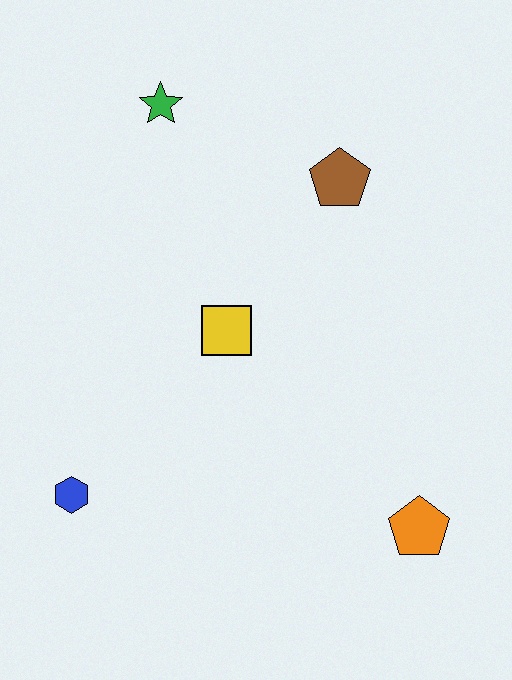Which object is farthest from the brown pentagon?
The blue hexagon is farthest from the brown pentagon.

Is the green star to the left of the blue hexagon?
No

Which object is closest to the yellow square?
The brown pentagon is closest to the yellow square.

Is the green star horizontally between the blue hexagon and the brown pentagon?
Yes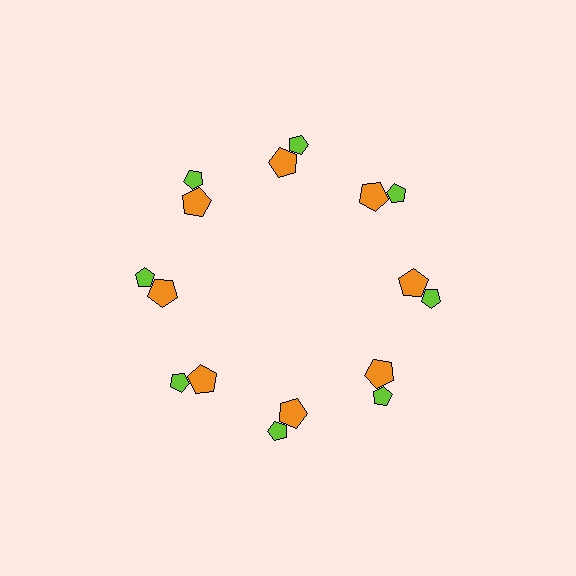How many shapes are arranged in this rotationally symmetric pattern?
There are 16 shapes, arranged in 8 groups of 2.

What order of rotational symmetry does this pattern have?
This pattern has 8-fold rotational symmetry.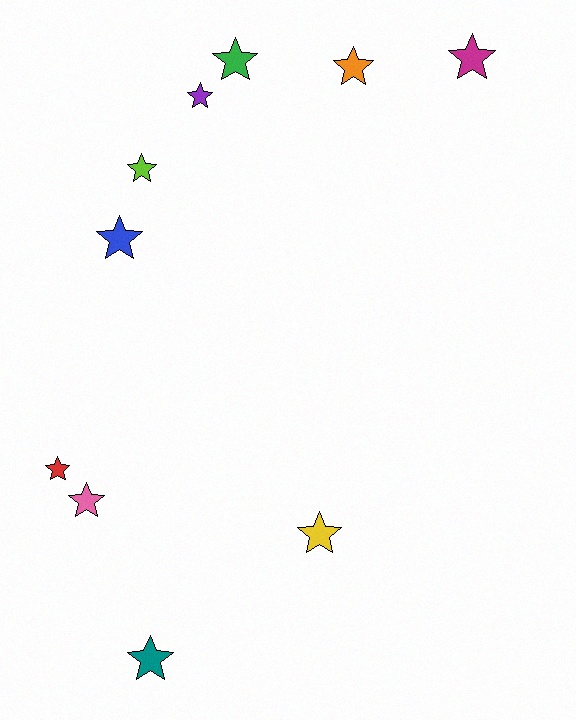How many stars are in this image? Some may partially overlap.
There are 10 stars.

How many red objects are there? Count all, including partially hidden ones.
There is 1 red object.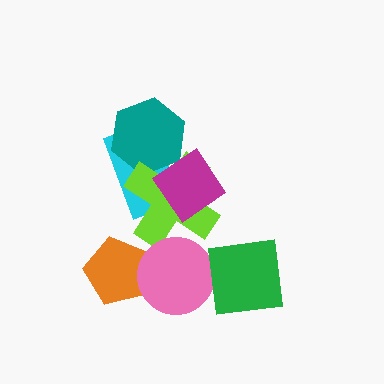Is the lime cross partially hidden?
Yes, it is partially covered by another shape.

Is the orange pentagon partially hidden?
Yes, it is partially covered by another shape.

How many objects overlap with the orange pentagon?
1 object overlaps with the orange pentagon.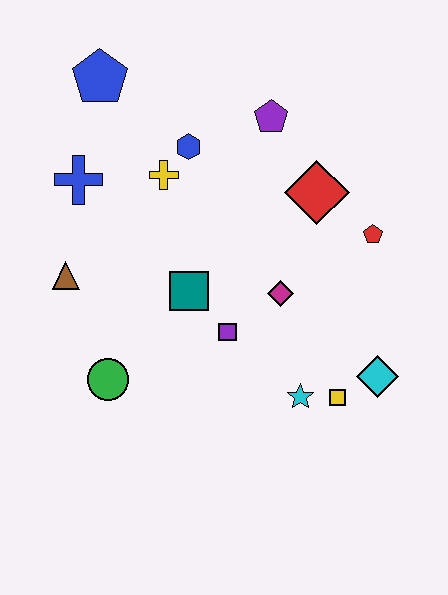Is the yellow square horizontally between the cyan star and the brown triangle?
No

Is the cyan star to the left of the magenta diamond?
No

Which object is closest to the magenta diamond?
The purple square is closest to the magenta diamond.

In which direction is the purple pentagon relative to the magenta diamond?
The purple pentagon is above the magenta diamond.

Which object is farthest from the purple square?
The blue pentagon is farthest from the purple square.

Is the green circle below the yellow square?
No